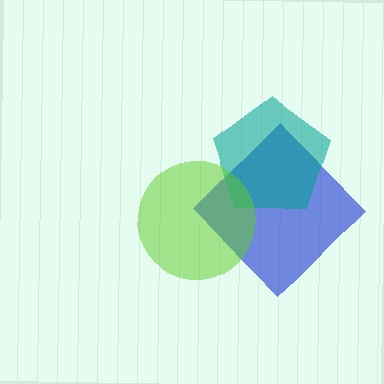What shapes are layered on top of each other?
The layered shapes are: a blue diamond, a teal pentagon, a lime circle.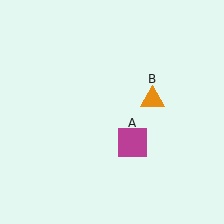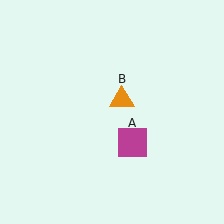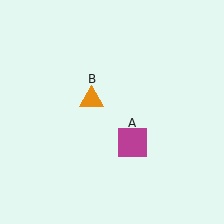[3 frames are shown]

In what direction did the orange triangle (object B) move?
The orange triangle (object B) moved left.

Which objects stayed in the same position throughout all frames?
Magenta square (object A) remained stationary.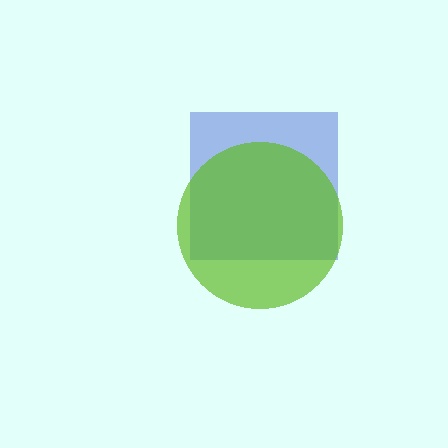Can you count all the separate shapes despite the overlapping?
Yes, there are 2 separate shapes.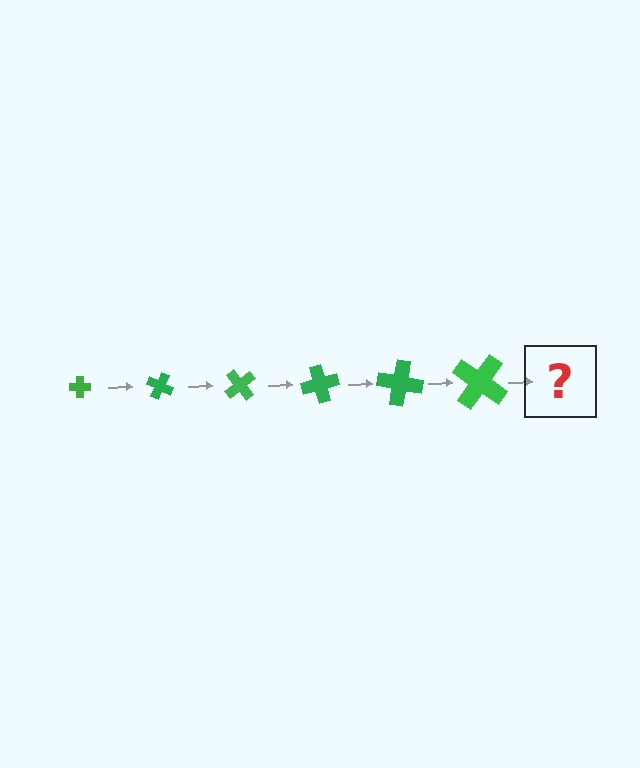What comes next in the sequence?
The next element should be a cross, larger than the previous one and rotated 150 degrees from the start.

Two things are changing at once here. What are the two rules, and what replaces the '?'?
The two rules are that the cross grows larger each step and it rotates 25 degrees each step. The '?' should be a cross, larger than the previous one and rotated 150 degrees from the start.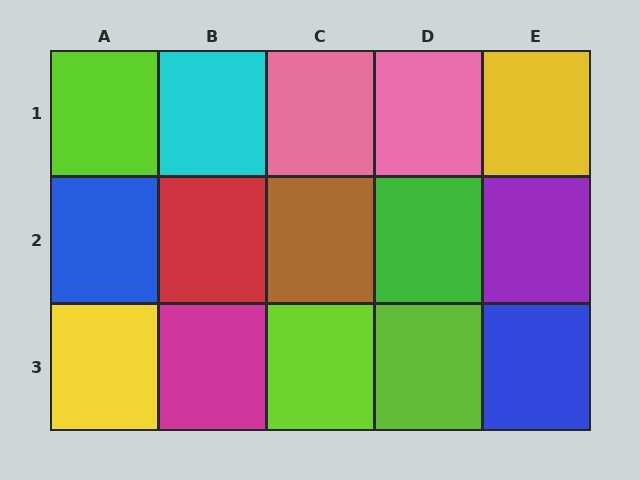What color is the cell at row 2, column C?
Brown.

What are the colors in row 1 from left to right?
Lime, cyan, pink, pink, yellow.